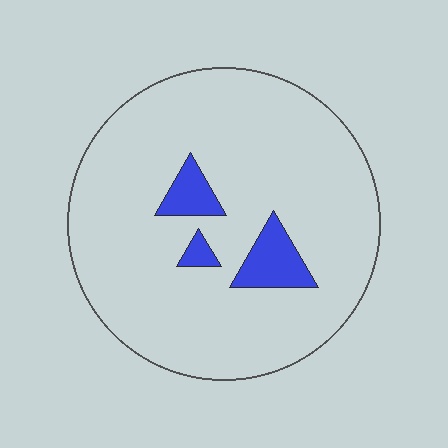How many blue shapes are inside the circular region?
3.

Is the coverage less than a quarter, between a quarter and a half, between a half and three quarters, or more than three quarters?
Less than a quarter.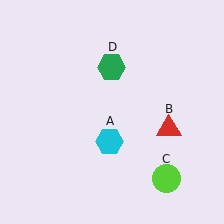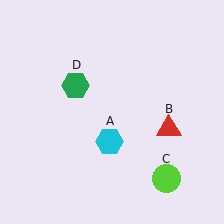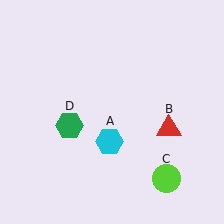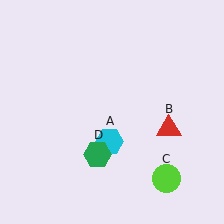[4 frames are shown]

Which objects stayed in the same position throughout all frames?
Cyan hexagon (object A) and red triangle (object B) and lime circle (object C) remained stationary.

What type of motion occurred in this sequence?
The green hexagon (object D) rotated counterclockwise around the center of the scene.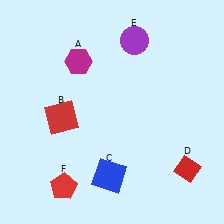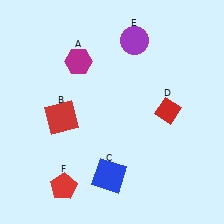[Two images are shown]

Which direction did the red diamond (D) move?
The red diamond (D) moved up.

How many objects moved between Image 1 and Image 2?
1 object moved between the two images.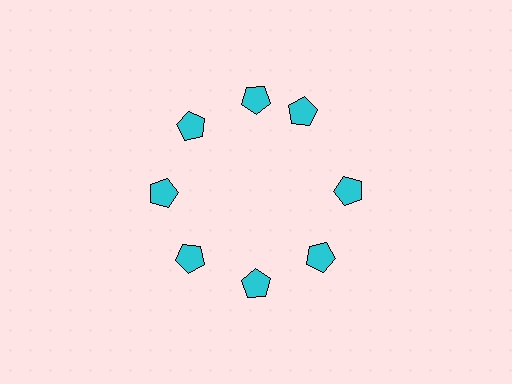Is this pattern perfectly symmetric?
No. The 8 cyan pentagons are arranged in a ring, but one element near the 2 o'clock position is rotated out of alignment along the ring, breaking the 8-fold rotational symmetry.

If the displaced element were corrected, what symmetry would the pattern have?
It would have 8-fold rotational symmetry — the pattern would map onto itself every 45 degrees.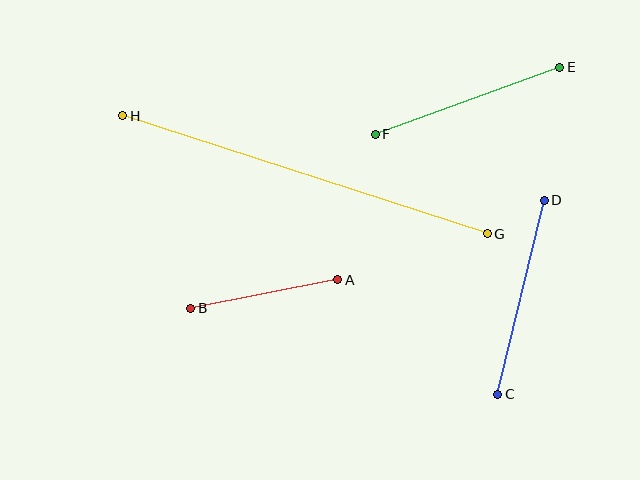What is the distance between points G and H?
The distance is approximately 383 pixels.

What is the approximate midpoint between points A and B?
The midpoint is at approximately (264, 294) pixels.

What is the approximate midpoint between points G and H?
The midpoint is at approximately (305, 175) pixels.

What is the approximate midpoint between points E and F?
The midpoint is at approximately (468, 101) pixels.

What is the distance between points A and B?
The distance is approximately 150 pixels.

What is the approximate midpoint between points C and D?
The midpoint is at approximately (521, 297) pixels.